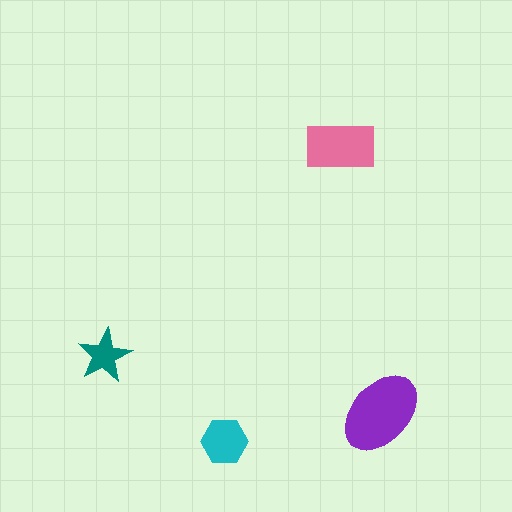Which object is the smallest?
The teal star.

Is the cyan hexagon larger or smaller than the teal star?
Larger.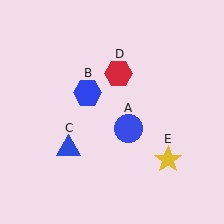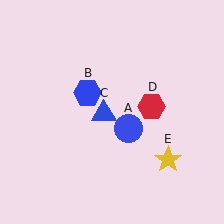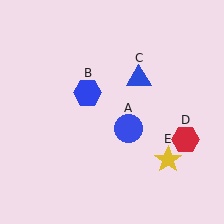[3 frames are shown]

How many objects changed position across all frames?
2 objects changed position: blue triangle (object C), red hexagon (object D).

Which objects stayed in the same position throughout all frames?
Blue circle (object A) and blue hexagon (object B) and yellow star (object E) remained stationary.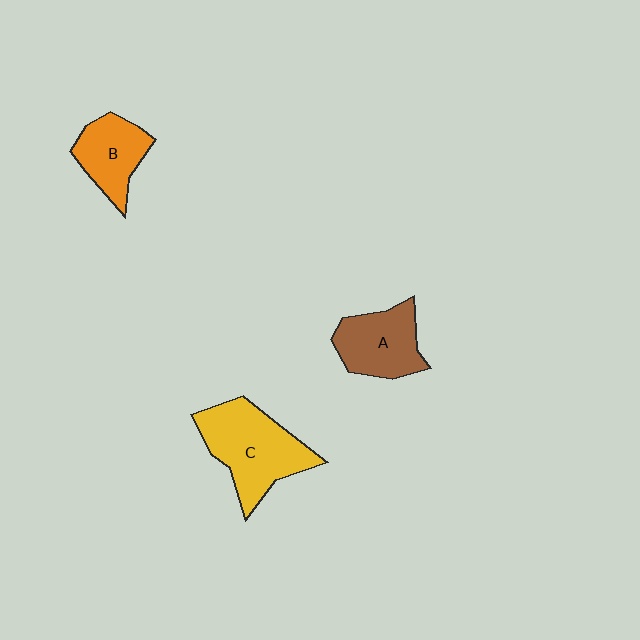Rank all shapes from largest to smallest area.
From largest to smallest: C (yellow), A (brown), B (orange).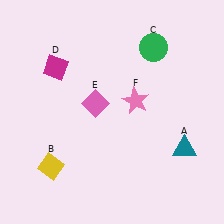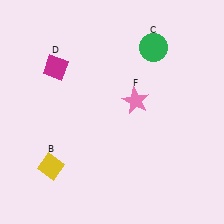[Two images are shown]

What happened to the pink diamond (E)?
The pink diamond (E) was removed in Image 2. It was in the top-left area of Image 1.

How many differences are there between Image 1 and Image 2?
There are 2 differences between the two images.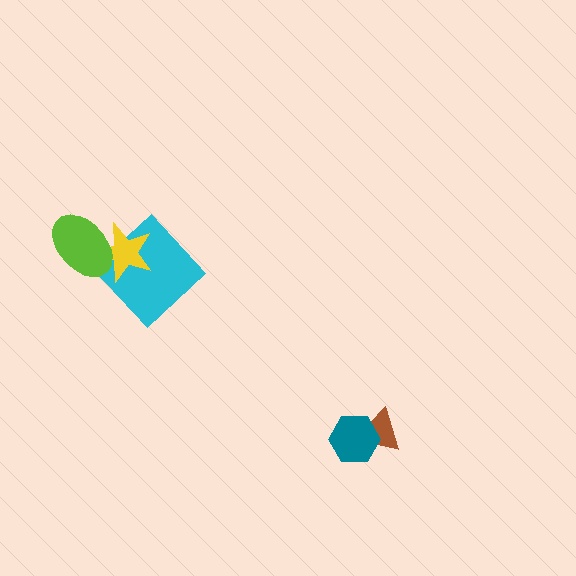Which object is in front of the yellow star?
The lime ellipse is in front of the yellow star.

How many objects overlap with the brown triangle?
1 object overlaps with the brown triangle.